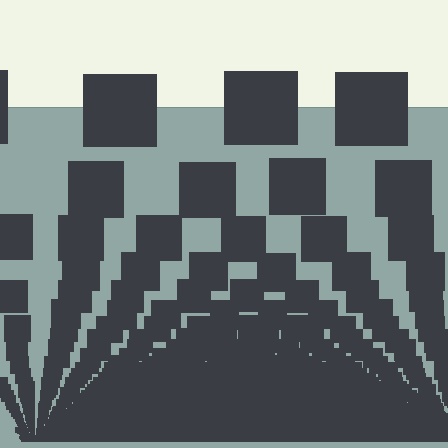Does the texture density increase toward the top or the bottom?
Density increases toward the bottom.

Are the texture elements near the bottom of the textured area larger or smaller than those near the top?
Smaller. The gradient is inverted — elements near the bottom are smaller and denser.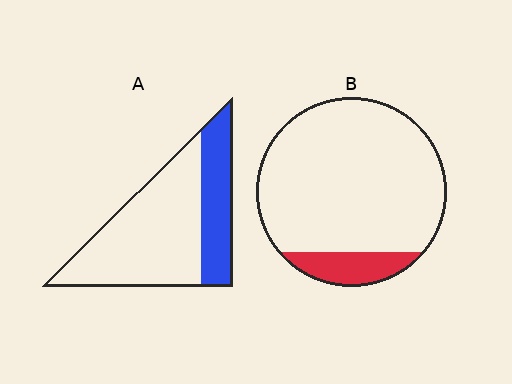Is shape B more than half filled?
No.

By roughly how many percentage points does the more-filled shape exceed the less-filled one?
By roughly 20 percentage points (A over B).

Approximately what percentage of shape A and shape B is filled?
A is approximately 30% and B is approximately 15%.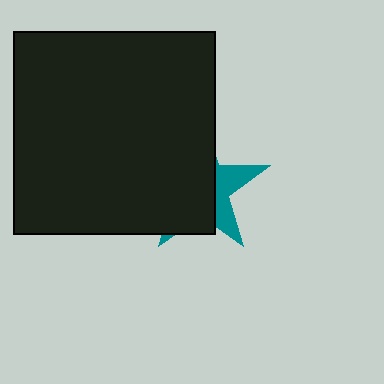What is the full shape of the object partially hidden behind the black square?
The partially hidden object is a teal star.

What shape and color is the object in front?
The object in front is a black square.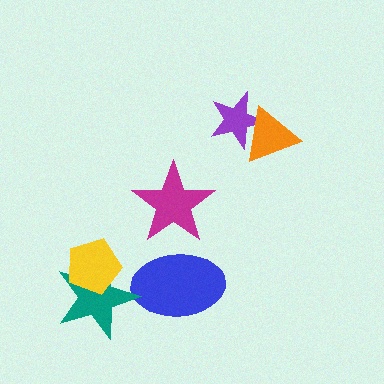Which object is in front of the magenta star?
The blue ellipse is in front of the magenta star.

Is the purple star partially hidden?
Yes, it is partially covered by another shape.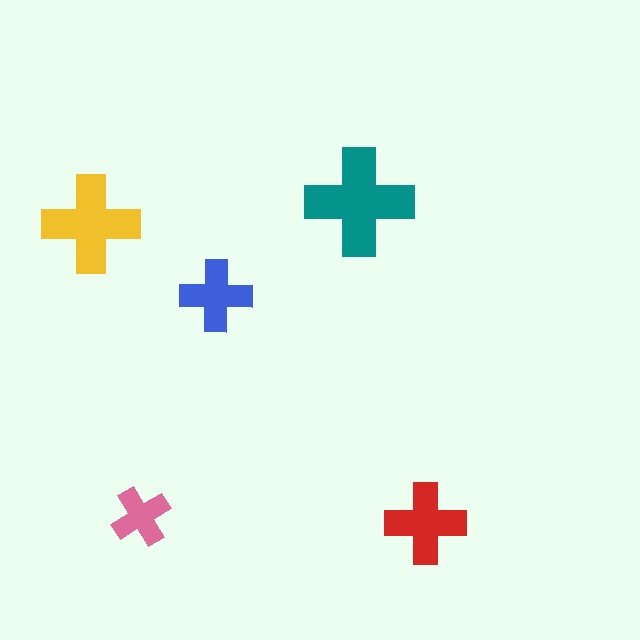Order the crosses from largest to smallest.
the teal one, the yellow one, the red one, the blue one, the pink one.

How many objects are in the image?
There are 5 objects in the image.